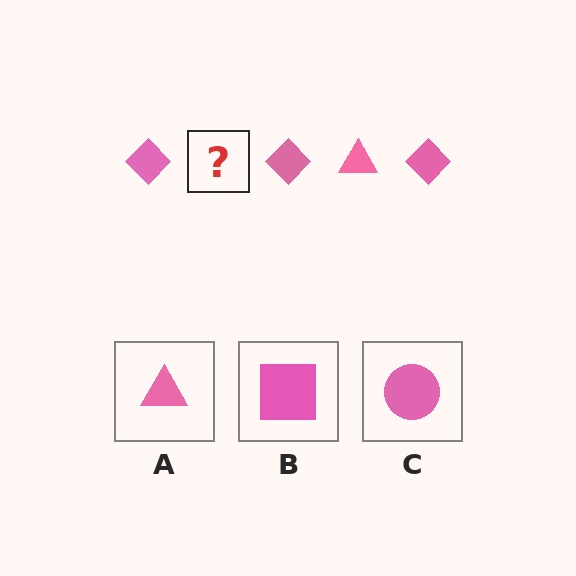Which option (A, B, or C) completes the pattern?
A.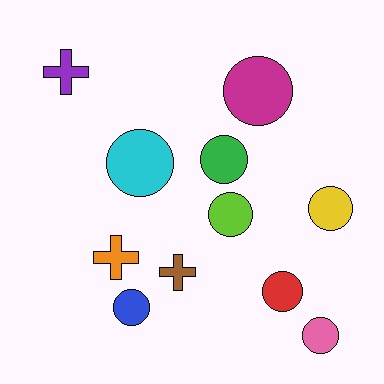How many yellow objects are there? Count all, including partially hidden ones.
There is 1 yellow object.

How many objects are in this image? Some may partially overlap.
There are 11 objects.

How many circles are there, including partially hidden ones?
There are 8 circles.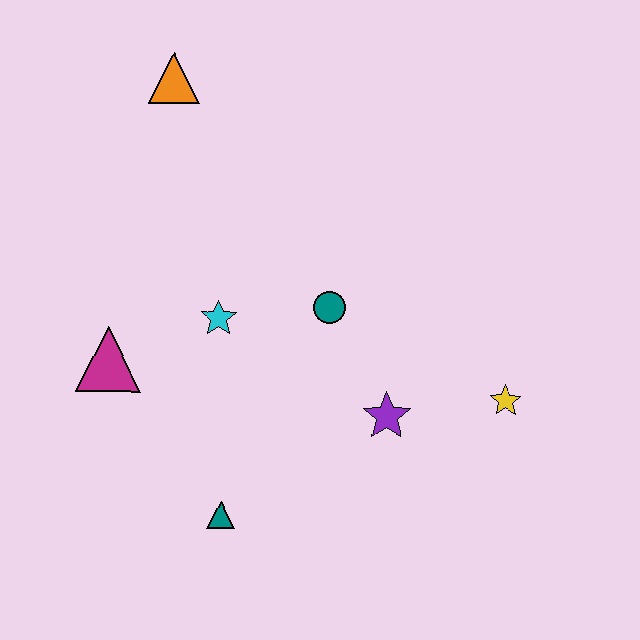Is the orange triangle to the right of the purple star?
No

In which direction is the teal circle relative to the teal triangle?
The teal circle is above the teal triangle.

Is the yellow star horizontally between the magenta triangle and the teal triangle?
No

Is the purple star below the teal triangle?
No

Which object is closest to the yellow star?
The purple star is closest to the yellow star.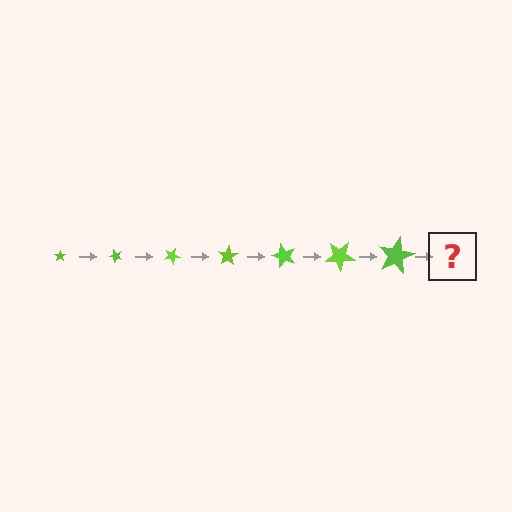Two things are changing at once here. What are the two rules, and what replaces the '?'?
The two rules are that the star grows larger each step and it rotates 50 degrees each step. The '?' should be a star, larger than the previous one and rotated 350 degrees from the start.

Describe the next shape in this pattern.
It should be a star, larger than the previous one and rotated 350 degrees from the start.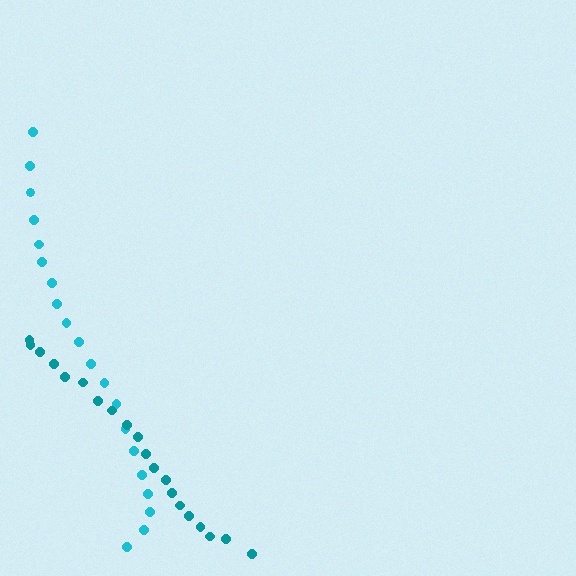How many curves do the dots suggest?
There are 2 distinct paths.